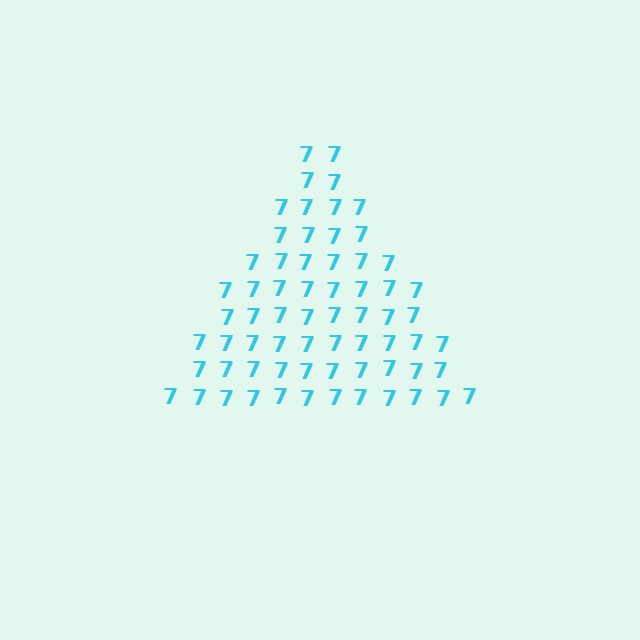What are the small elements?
The small elements are digit 7's.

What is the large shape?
The large shape is a triangle.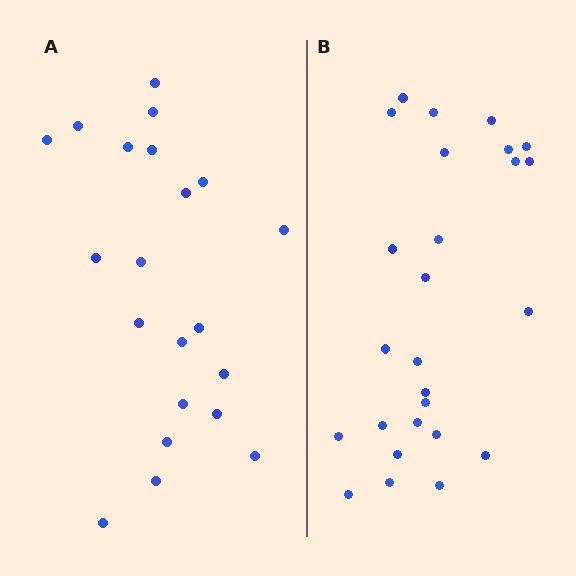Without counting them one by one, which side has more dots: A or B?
Region B (the right region) has more dots.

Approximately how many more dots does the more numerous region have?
Region B has about 5 more dots than region A.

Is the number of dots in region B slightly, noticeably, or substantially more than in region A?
Region B has only slightly more — the two regions are fairly close. The ratio is roughly 1.2 to 1.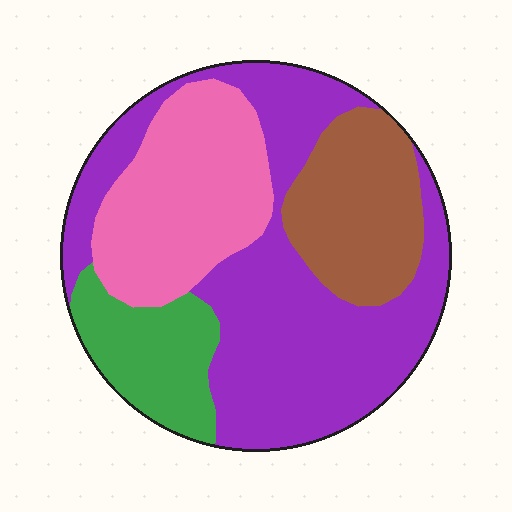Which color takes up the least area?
Green, at roughly 15%.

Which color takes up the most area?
Purple, at roughly 45%.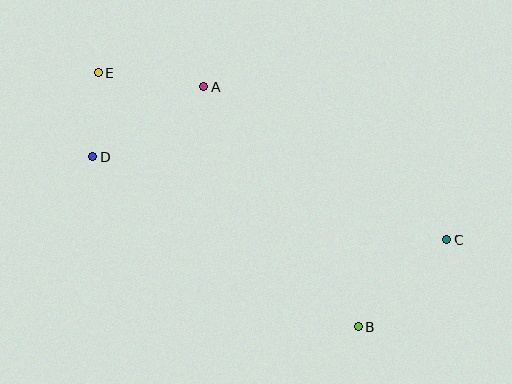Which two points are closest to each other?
Points D and E are closest to each other.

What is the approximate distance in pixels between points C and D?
The distance between C and D is approximately 363 pixels.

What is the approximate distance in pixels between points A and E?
The distance between A and E is approximately 107 pixels.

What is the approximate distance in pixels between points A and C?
The distance between A and C is approximately 287 pixels.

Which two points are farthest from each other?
Points C and E are farthest from each other.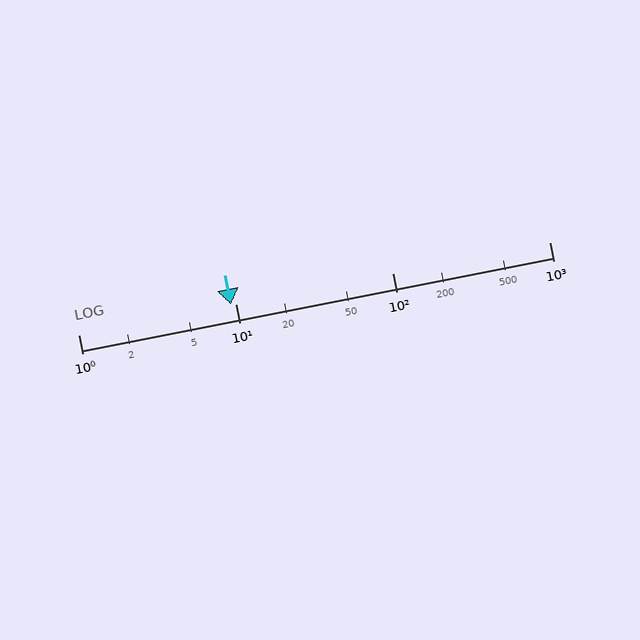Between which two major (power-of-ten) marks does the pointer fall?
The pointer is between 1 and 10.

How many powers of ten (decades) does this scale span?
The scale spans 3 decades, from 1 to 1000.